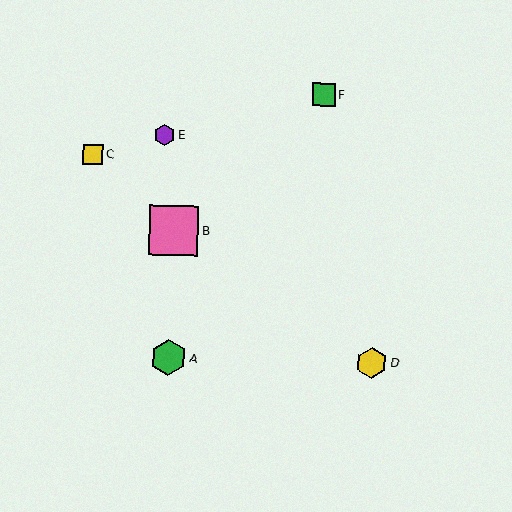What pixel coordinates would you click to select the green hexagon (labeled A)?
Click at (168, 358) to select the green hexagon A.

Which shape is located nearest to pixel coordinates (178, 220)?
The pink square (labeled B) at (174, 230) is nearest to that location.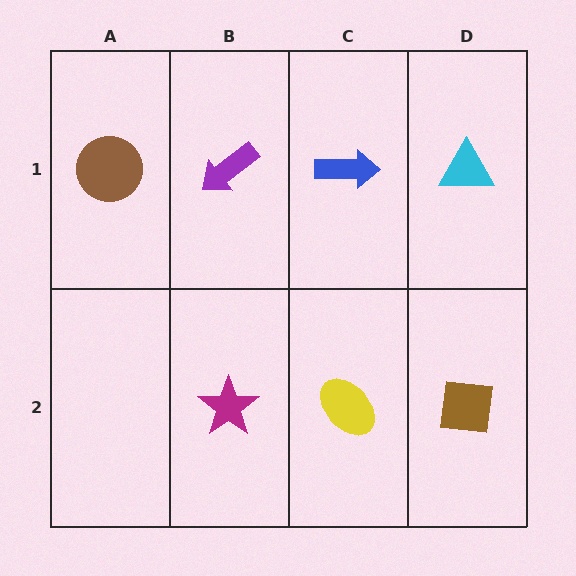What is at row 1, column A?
A brown circle.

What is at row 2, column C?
A yellow ellipse.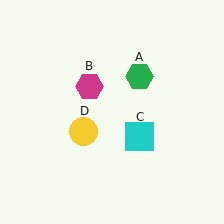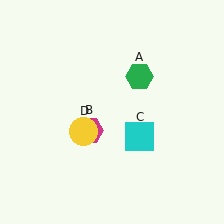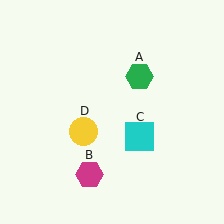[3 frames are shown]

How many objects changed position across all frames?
1 object changed position: magenta hexagon (object B).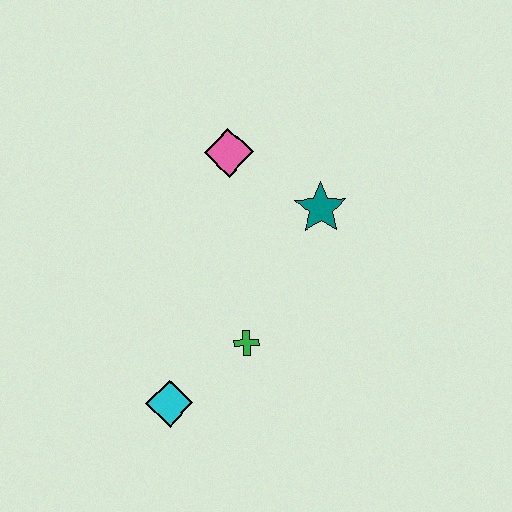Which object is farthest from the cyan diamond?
The pink diamond is farthest from the cyan diamond.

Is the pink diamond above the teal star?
Yes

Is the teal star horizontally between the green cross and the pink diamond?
No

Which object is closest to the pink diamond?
The teal star is closest to the pink diamond.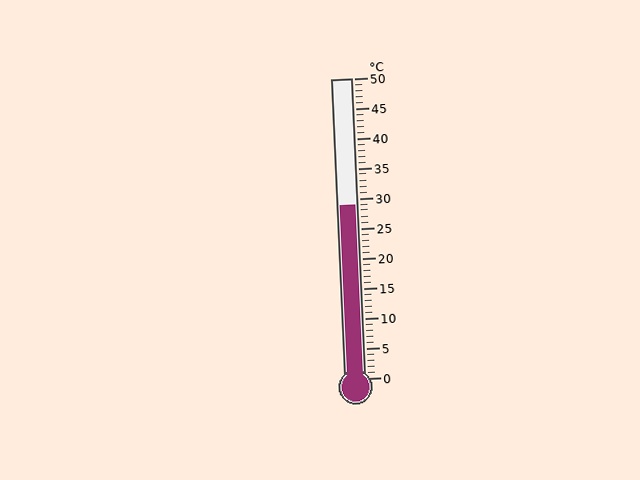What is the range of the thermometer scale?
The thermometer scale ranges from 0°C to 50°C.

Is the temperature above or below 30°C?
The temperature is below 30°C.